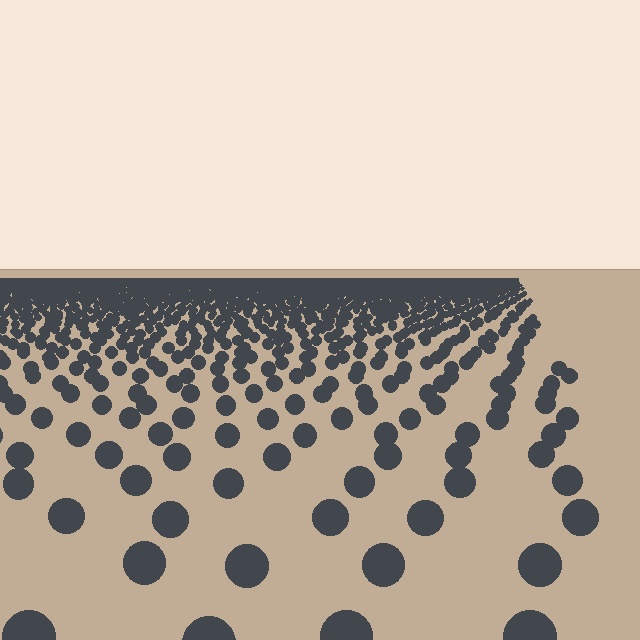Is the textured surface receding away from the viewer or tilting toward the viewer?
The surface is receding away from the viewer. Texture elements get smaller and denser toward the top.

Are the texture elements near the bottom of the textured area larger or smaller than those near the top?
Larger. Near the bottom, elements are closer to the viewer and appear at a bigger on-screen size.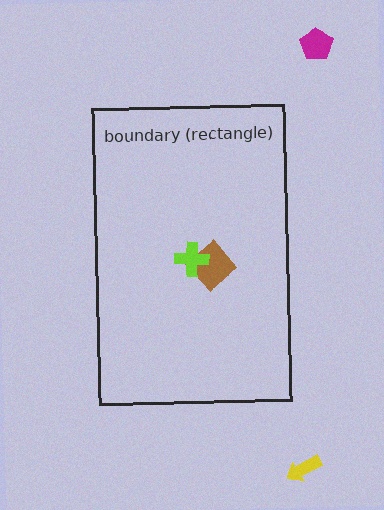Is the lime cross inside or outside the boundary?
Inside.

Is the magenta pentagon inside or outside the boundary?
Outside.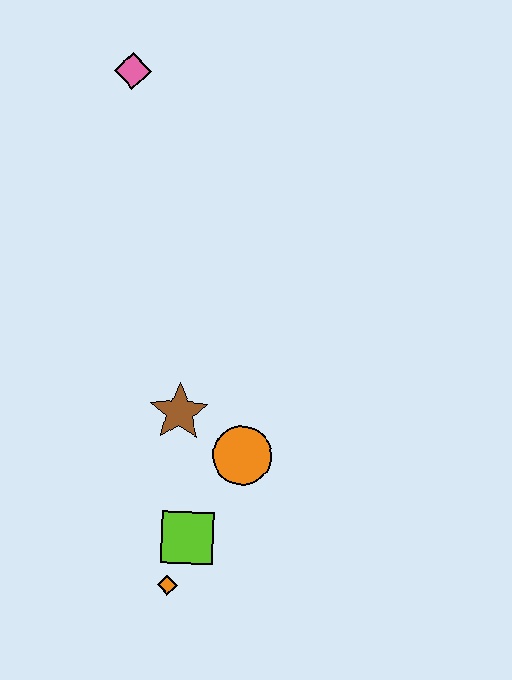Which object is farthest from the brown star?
The pink diamond is farthest from the brown star.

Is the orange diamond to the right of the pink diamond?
Yes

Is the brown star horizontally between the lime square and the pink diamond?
Yes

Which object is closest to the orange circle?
The brown star is closest to the orange circle.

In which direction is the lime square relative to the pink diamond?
The lime square is below the pink diamond.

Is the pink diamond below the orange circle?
No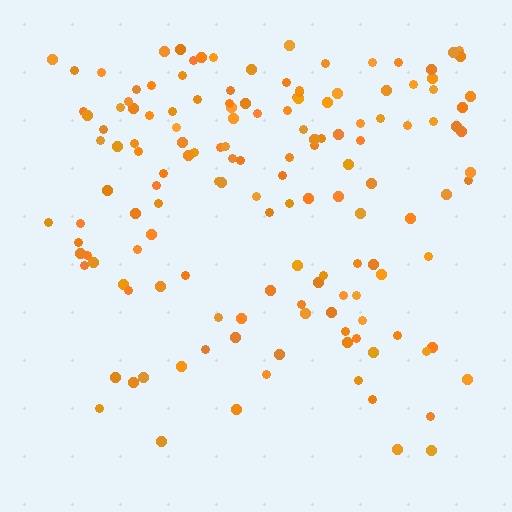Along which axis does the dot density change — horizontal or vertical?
Vertical.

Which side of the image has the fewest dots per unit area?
The bottom.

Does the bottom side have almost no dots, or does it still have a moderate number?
Still a moderate number, just noticeably fewer than the top.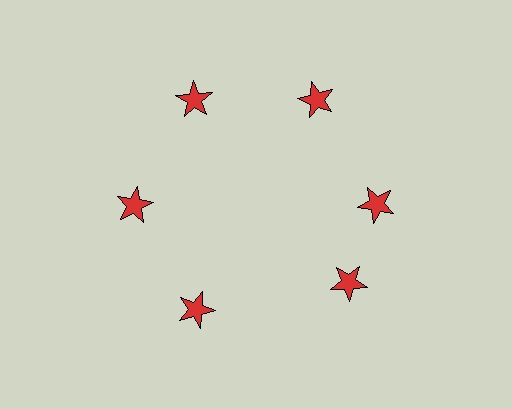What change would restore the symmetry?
The symmetry would be restored by rotating it back into even spacing with its neighbors so that all 6 stars sit at equal angles and equal distance from the center.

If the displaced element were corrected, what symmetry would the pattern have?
It would have 6-fold rotational symmetry — the pattern would map onto itself every 60 degrees.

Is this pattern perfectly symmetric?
No. The 6 red stars are arranged in a ring, but one element near the 5 o'clock position is rotated out of alignment along the ring, breaking the 6-fold rotational symmetry.